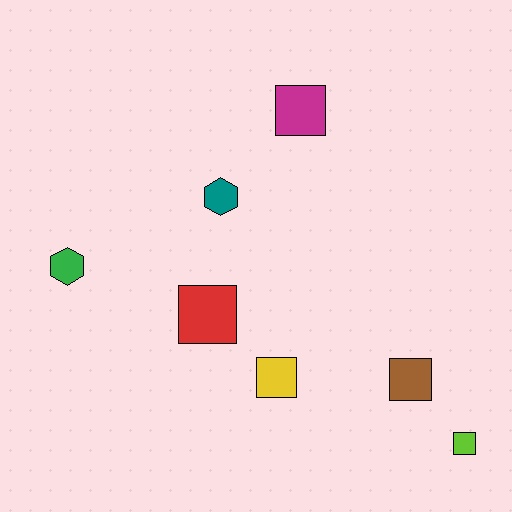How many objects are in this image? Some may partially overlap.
There are 7 objects.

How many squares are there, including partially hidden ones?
There are 5 squares.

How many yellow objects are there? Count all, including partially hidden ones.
There is 1 yellow object.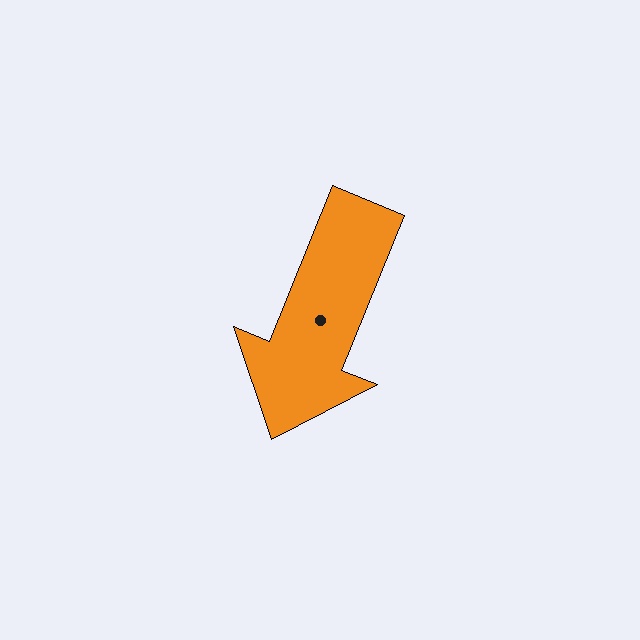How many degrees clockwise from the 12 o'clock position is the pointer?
Approximately 202 degrees.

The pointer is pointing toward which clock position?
Roughly 7 o'clock.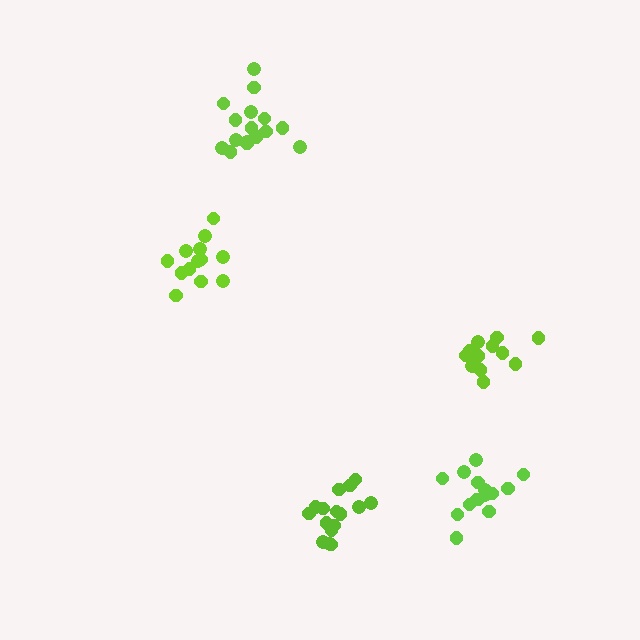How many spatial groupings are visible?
There are 5 spatial groupings.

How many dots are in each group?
Group 1: 13 dots, Group 2: 16 dots, Group 3: 15 dots, Group 4: 17 dots, Group 5: 13 dots (74 total).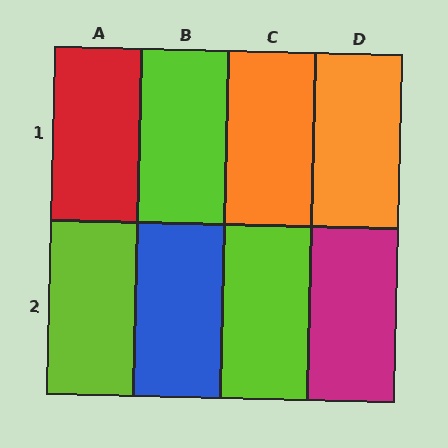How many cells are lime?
3 cells are lime.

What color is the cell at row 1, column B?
Lime.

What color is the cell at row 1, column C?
Orange.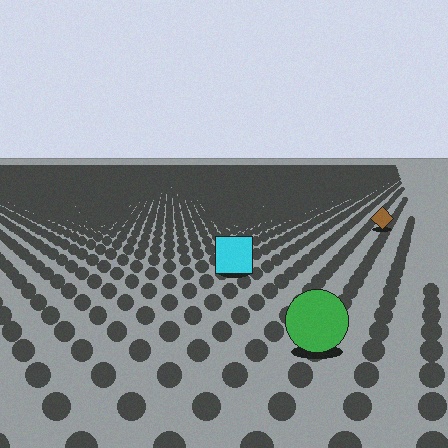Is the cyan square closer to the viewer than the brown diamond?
Yes. The cyan square is closer — you can tell from the texture gradient: the ground texture is coarser near it.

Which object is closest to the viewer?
The green circle is closest. The texture marks near it are larger and more spread out.